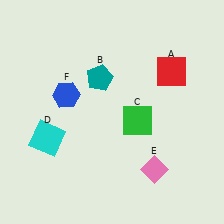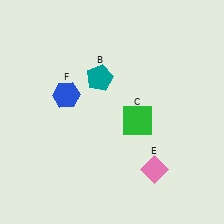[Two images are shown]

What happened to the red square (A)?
The red square (A) was removed in Image 2. It was in the top-right area of Image 1.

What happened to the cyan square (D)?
The cyan square (D) was removed in Image 2. It was in the bottom-left area of Image 1.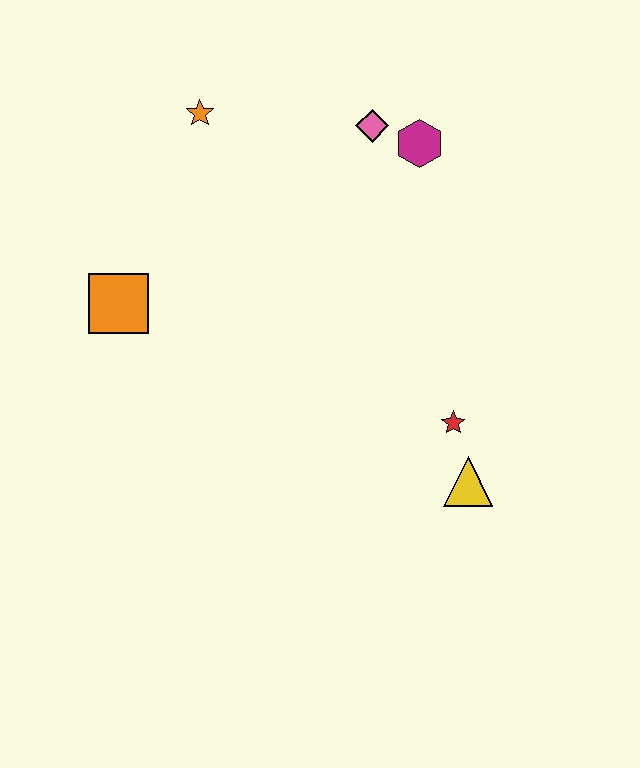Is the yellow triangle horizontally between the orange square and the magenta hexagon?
No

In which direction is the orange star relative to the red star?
The orange star is above the red star.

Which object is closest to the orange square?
The orange star is closest to the orange square.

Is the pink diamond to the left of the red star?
Yes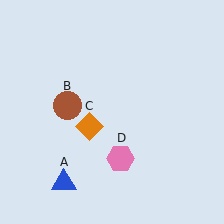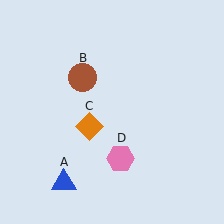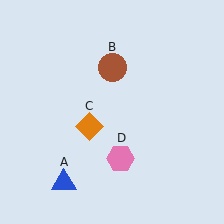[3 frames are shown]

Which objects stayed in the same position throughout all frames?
Blue triangle (object A) and orange diamond (object C) and pink hexagon (object D) remained stationary.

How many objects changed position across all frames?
1 object changed position: brown circle (object B).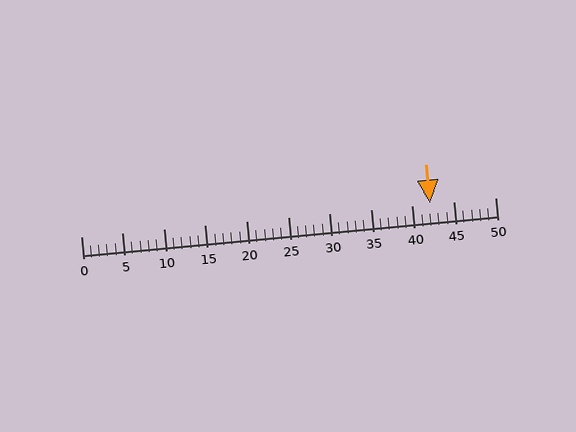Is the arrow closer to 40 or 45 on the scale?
The arrow is closer to 40.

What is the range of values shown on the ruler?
The ruler shows values from 0 to 50.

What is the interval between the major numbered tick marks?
The major tick marks are spaced 5 units apart.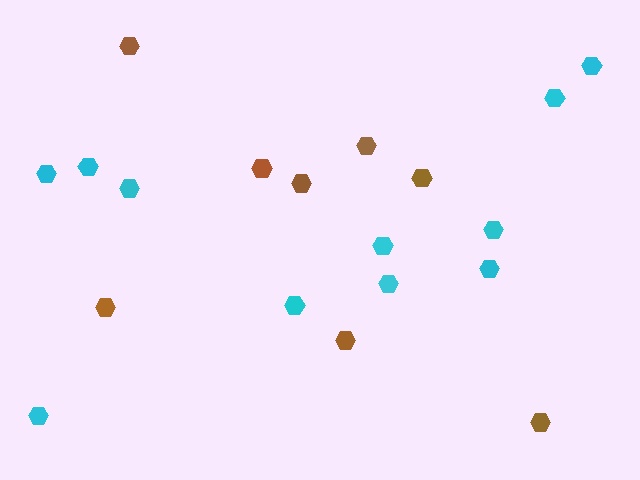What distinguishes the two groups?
There are 2 groups: one group of brown hexagons (8) and one group of cyan hexagons (11).